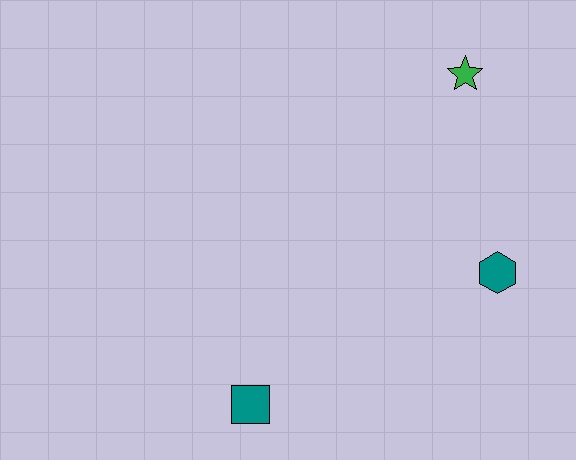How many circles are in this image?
There are no circles.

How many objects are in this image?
There are 3 objects.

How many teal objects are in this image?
There are 2 teal objects.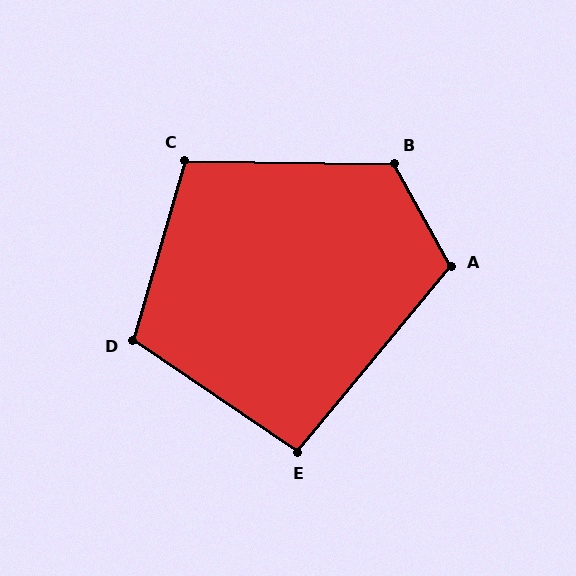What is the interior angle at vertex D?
Approximately 108 degrees (obtuse).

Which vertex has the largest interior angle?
B, at approximately 119 degrees.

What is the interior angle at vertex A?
Approximately 112 degrees (obtuse).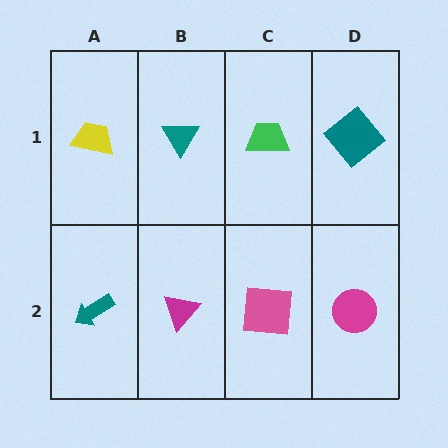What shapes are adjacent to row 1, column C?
A pink square (row 2, column C), a teal triangle (row 1, column B), a teal diamond (row 1, column D).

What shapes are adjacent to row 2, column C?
A green trapezoid (row 1, column C), a magenta triangle (row 2, column B), a magenta circle (row 2, column D).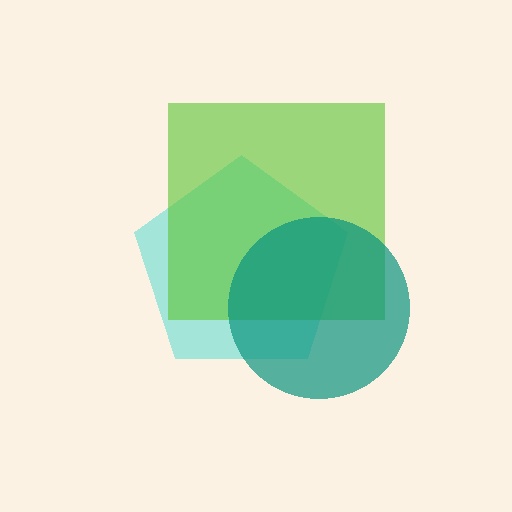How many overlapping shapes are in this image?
There are 3 overlapping shapes in the image.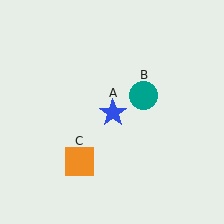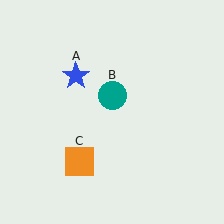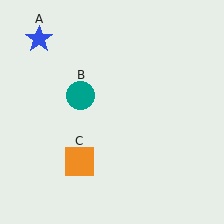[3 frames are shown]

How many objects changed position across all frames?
2 objects changed position: blue star (object A), teal circle (object B).